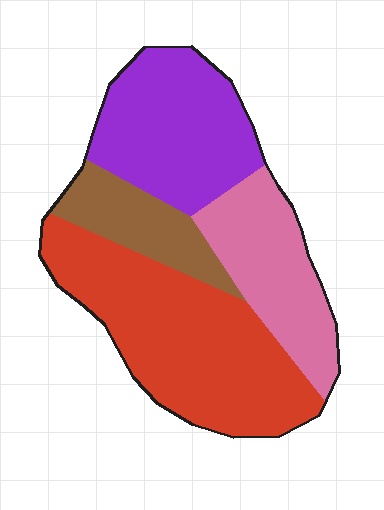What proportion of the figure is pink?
Pink covers around 20% of the figure.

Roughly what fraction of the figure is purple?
Purple covers roughly 25% of the figure.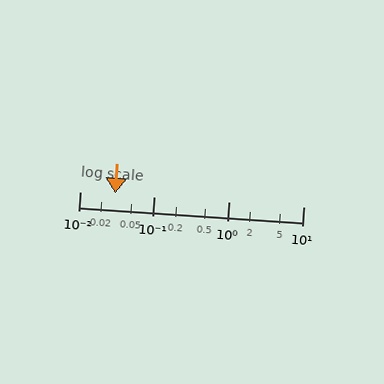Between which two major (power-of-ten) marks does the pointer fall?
The pointer is between 0.01 and 0.1.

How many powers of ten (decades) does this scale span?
The scale spans 3 decades, from 0.01 to 10.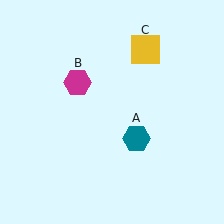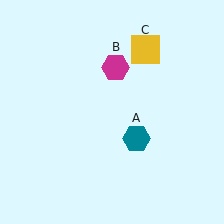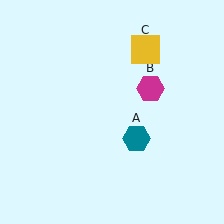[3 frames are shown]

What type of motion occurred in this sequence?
The magenta hexagon (object B) rotated clockwise around the center of the scene.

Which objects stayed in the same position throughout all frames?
Teal hexagon (object A) and yellow square (object C) remained stationary.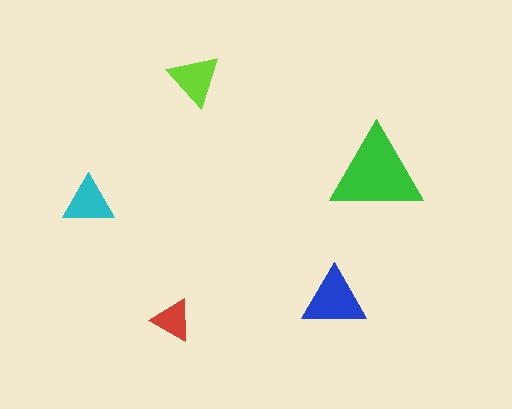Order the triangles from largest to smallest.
the green one, the blue one, the lime one, the cyan one, the red one.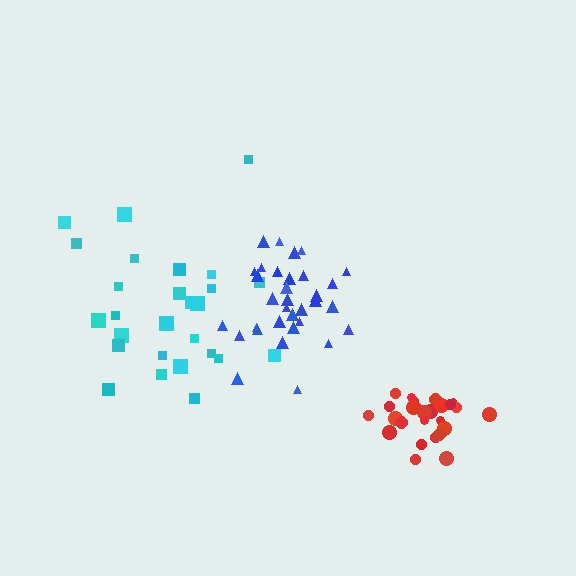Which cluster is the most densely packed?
Red.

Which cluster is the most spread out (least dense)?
Cyan.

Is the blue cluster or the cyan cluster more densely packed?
Blue.